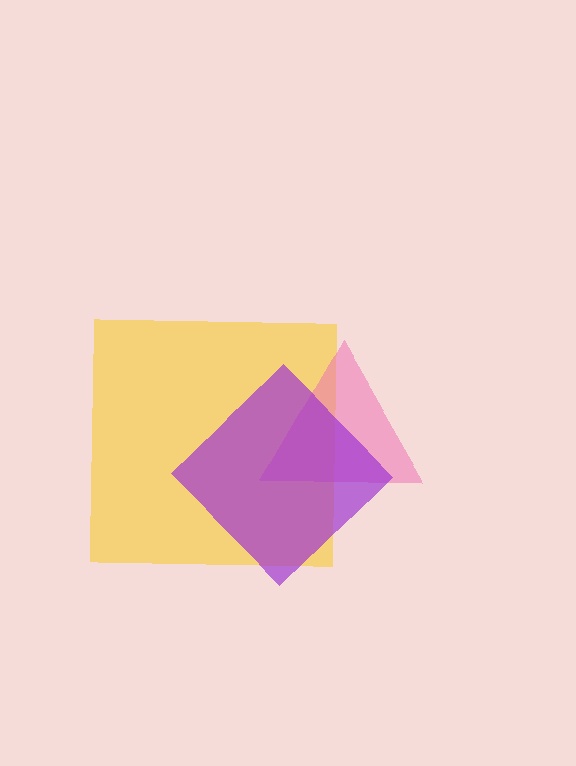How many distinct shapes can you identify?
There are 3 distinct shapes: a yellow square, a pink triangle, a purple diamond.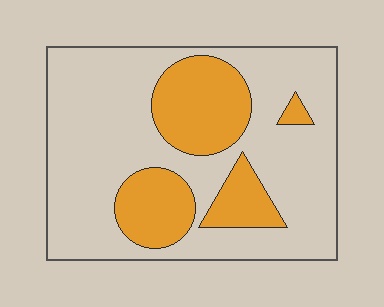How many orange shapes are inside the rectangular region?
4.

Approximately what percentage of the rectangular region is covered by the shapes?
Approximately 30%.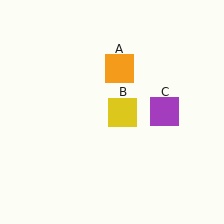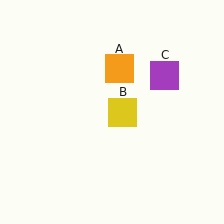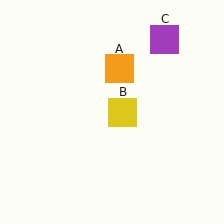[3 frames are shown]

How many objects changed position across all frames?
1 object changed position: purple square (object C).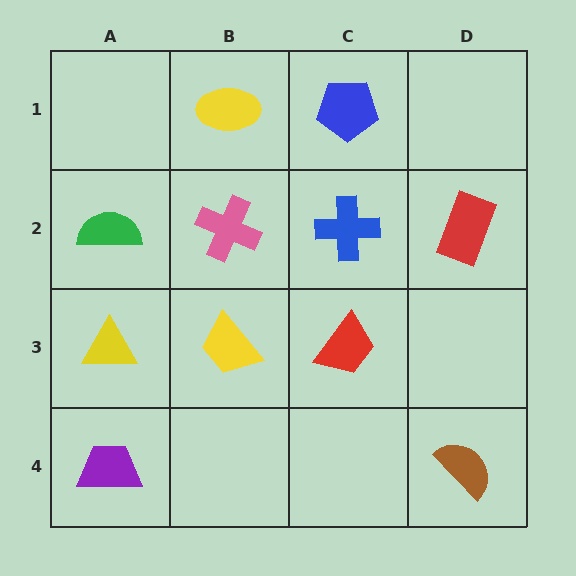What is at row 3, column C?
A red trapezoid.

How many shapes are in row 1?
2 shapes.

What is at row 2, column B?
A pink cross.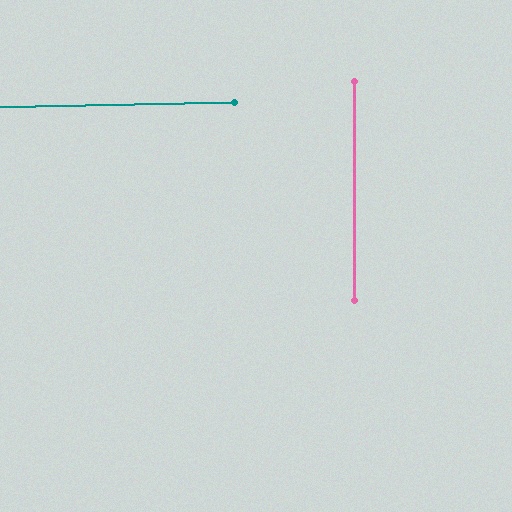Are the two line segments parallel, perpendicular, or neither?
Perpendicular — they meet at approximately 89°.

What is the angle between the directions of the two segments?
Approximately 89 degrees.